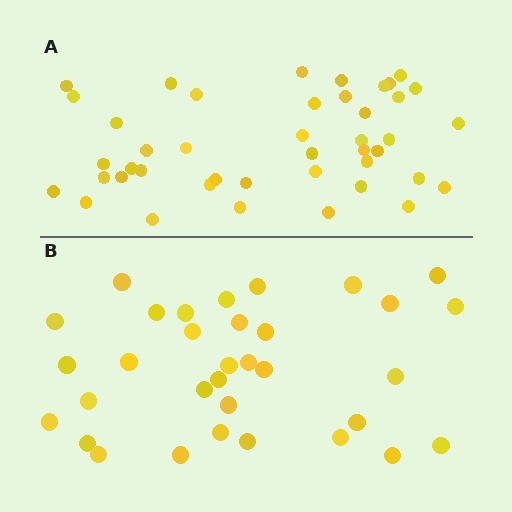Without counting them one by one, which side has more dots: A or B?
Region A (the top region) has more dots.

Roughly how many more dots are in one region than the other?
Region A has roughly 10 or so more dots than region B.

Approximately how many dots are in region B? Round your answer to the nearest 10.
About 30 dots. (The exact count is 33, which rounds to 30.)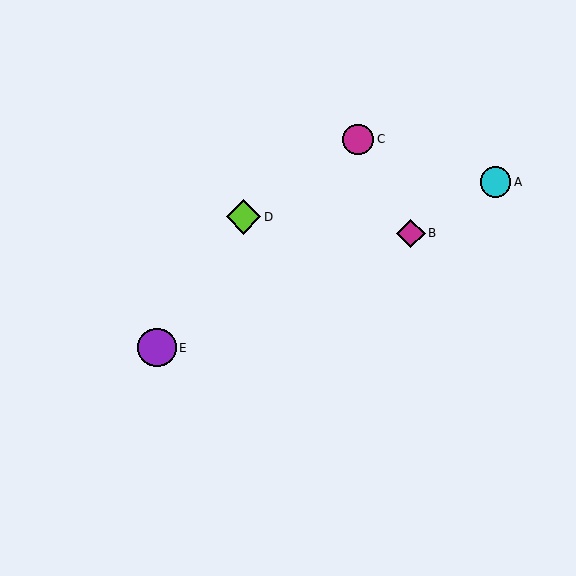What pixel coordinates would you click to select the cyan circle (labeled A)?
Click at (496, 182) to select the cyan circle A.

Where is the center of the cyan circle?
The center of the cyan circle is at (496, 182).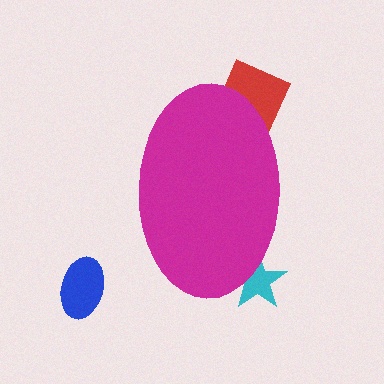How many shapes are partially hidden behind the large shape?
2 shapes are partially hidden.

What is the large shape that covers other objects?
A magenta ellipse.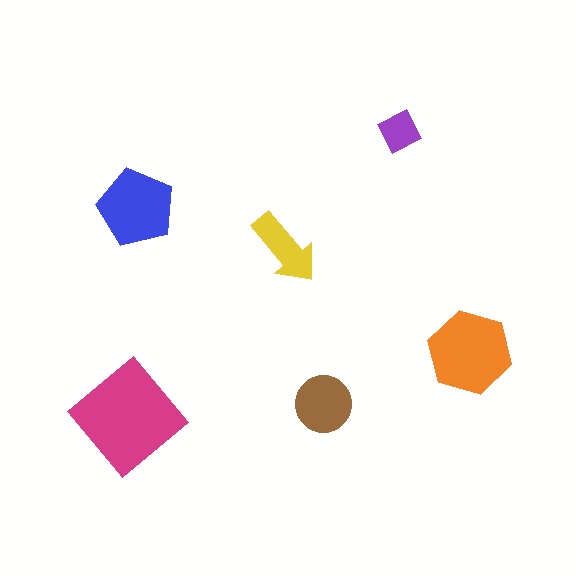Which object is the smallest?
The purple diamond.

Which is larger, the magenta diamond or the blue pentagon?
The magenta diamond.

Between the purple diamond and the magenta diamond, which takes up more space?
The magenta diamond.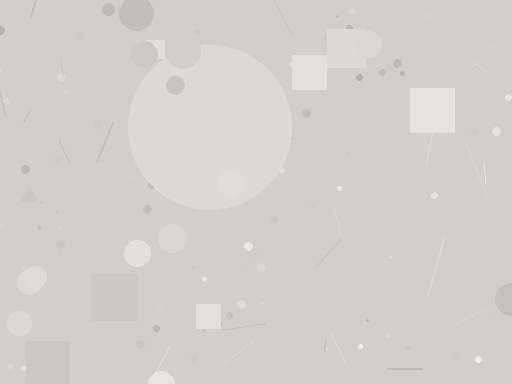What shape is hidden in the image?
A circle is hidden in the image.